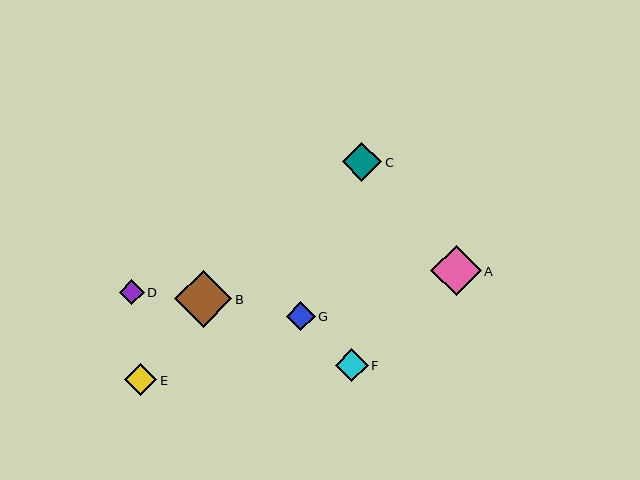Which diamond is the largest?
Diamond B is the largest with a size of approximately 57 pixels.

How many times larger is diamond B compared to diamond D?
Diamond B is approximately 2.3 times the size of diamond D.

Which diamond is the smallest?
Diamond D is the smallest with a size of approximately 25 pixels.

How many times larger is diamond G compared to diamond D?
Diamond G is approximately 1.1 times the size of diamond D.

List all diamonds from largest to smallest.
From largest to smallest: B, A, C, F, E, G, D.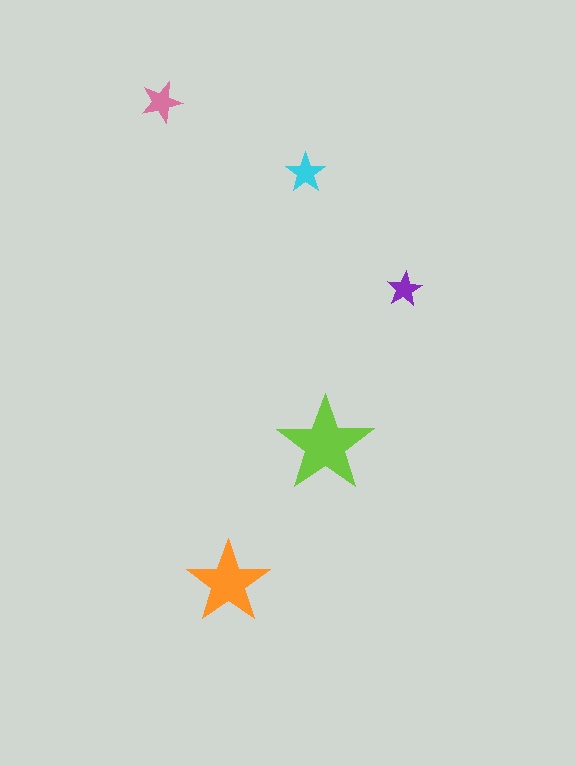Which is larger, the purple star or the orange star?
The orange one.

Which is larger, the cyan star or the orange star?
The orange one.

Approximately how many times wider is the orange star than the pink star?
About 2 times wider.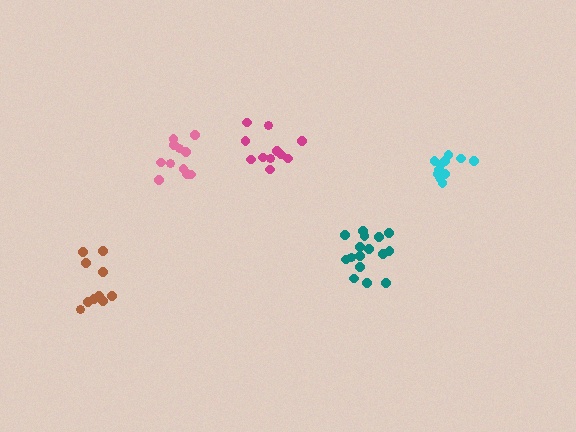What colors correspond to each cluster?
The clusters are colored: pink, brown, cyan, magenta, teal.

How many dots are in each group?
Group 1: 11 dots, Group 2: 10 dots, Group 3: 12 dots, Group 4: 11 dots, Group 5: 16 dots (60 total).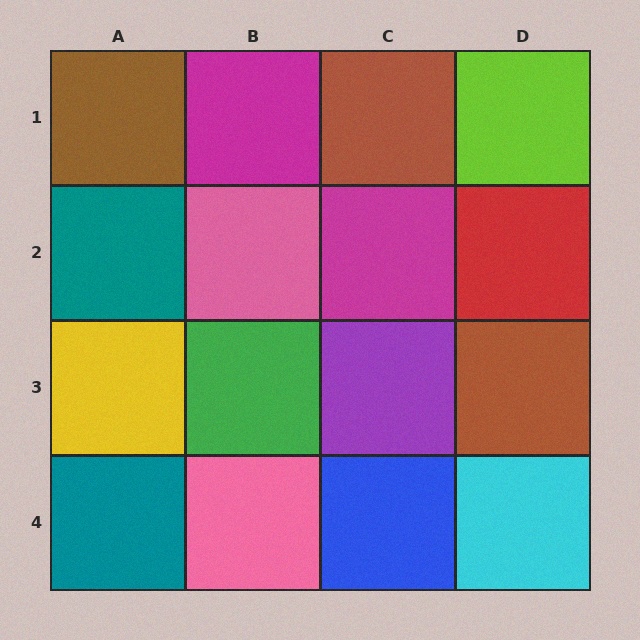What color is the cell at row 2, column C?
Magenta.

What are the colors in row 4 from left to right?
Teal, pink, blue, cyan.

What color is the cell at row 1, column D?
Lime.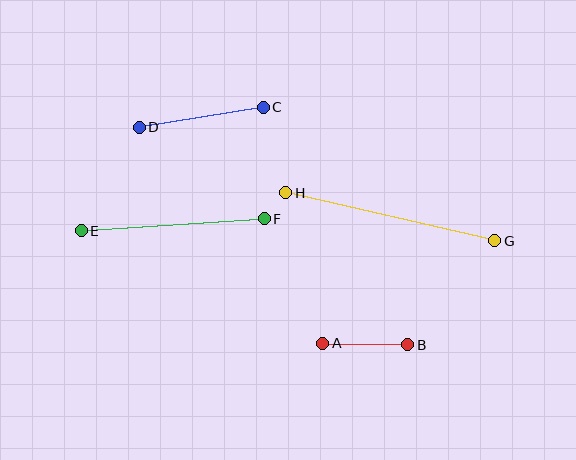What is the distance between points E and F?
The distance is approximately 183 pixels.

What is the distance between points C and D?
The distance is approximately 126 pixels.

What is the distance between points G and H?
The distance is approximately 214 pixels.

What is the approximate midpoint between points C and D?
The midpoint is at approximately (201, 117) pixels.